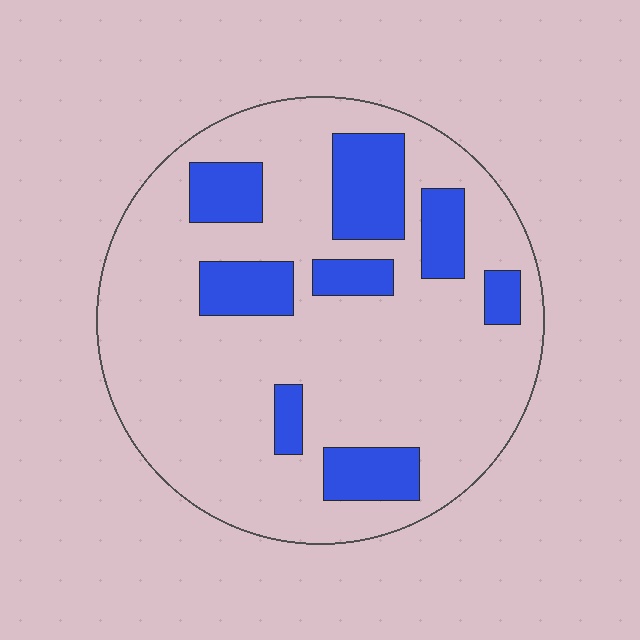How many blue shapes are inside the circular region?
8.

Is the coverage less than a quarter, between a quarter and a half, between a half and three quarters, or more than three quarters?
Less than a quarter.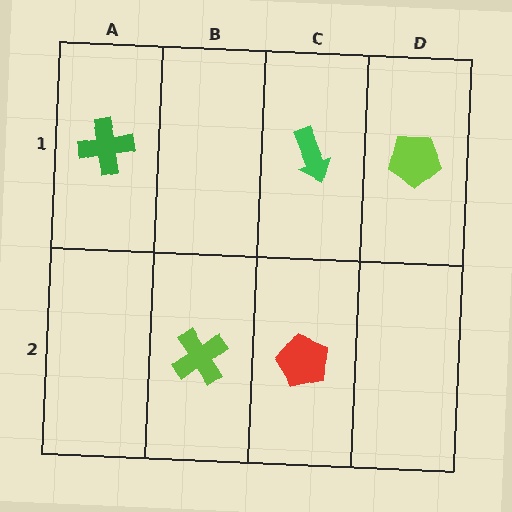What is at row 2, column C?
A red pentagon.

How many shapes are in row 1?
3 shapes.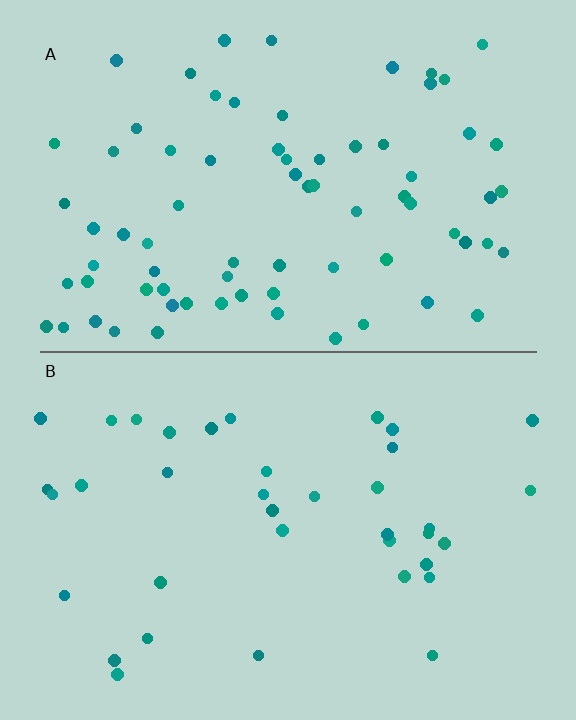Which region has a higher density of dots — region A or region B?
A (the top).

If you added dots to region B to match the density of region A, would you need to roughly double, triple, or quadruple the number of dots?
Approximately double.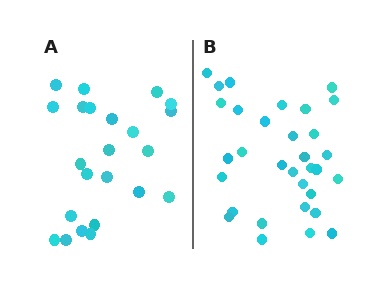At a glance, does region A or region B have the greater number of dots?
Region B (the right region) has more dots.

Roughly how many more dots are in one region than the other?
Region B has roughly 8 or so more dots than region A.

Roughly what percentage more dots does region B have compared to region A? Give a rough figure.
About 40% more.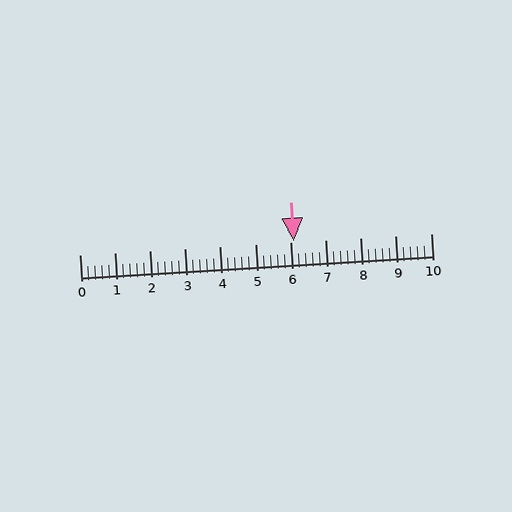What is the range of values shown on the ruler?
The ruler shows values from 0 to 10.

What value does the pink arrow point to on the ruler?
The pink arrow points to approximately 6.1.